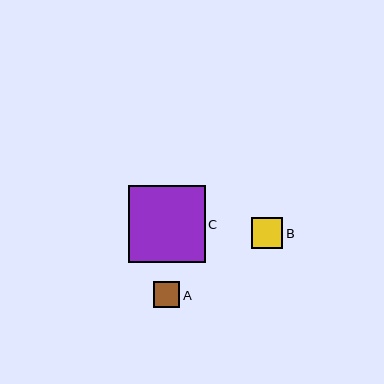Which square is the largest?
Square C is the largest with a size of approximately 77 pixels.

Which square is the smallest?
Square A is the smallest with a size of approximately 26 pixels.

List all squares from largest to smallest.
From largest to smallest: C, B, A.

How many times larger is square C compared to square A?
Square C is approximately 3.0 times the size of square A.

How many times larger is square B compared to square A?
Square B is approximately 1.2 times the size of square A.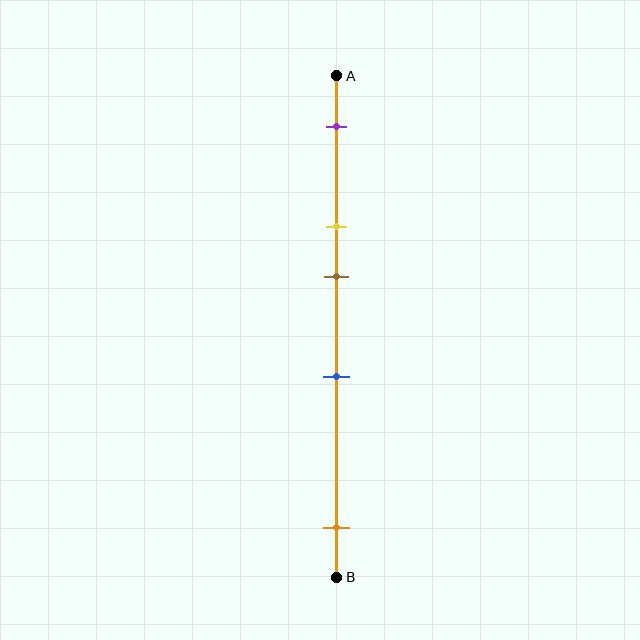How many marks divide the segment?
There are 5 marks dividing the segment.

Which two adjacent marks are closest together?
The yellow and brown marks are the closest adjacent pair.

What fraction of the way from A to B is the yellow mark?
The yellow mark is approximately 30% (0.3) of the way from A to B.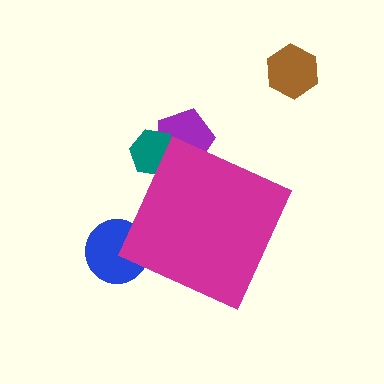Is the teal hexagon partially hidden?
Yes, the teal hexagon is partially hidden behind the magenta diamond.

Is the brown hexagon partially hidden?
No, the brown hexagon is fully visible.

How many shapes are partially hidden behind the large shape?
3 shapes are partially hidden.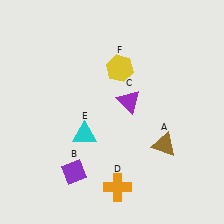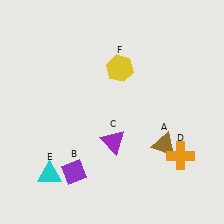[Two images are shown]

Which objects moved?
The objects that moved are: the purple triangle (C), the orange cross (D), the cyan triangle (E).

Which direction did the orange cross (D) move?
The orange cross (D) moved right.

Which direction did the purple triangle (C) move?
The purple triangle (C) moved down.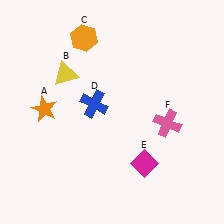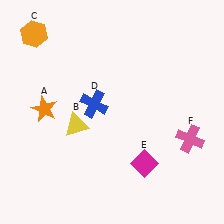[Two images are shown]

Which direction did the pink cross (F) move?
The pink cross (F) moved right.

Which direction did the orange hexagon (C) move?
The orange hexagon (C) moved left.